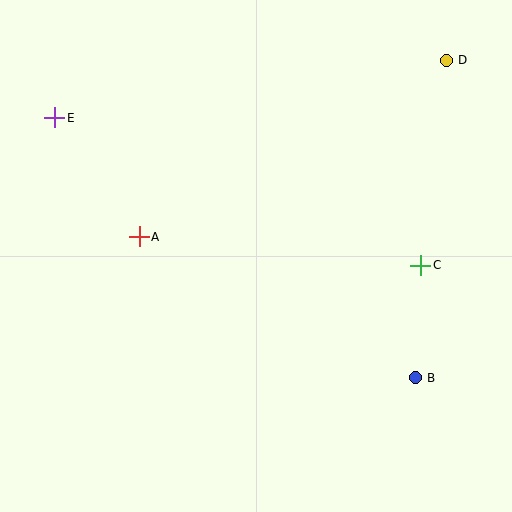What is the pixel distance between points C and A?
The distance between C and A is 283 pixels.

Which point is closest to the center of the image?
Point A at (139, 237) is closest to the center.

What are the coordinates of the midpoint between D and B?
The midpoint between D and B is at (431, 219).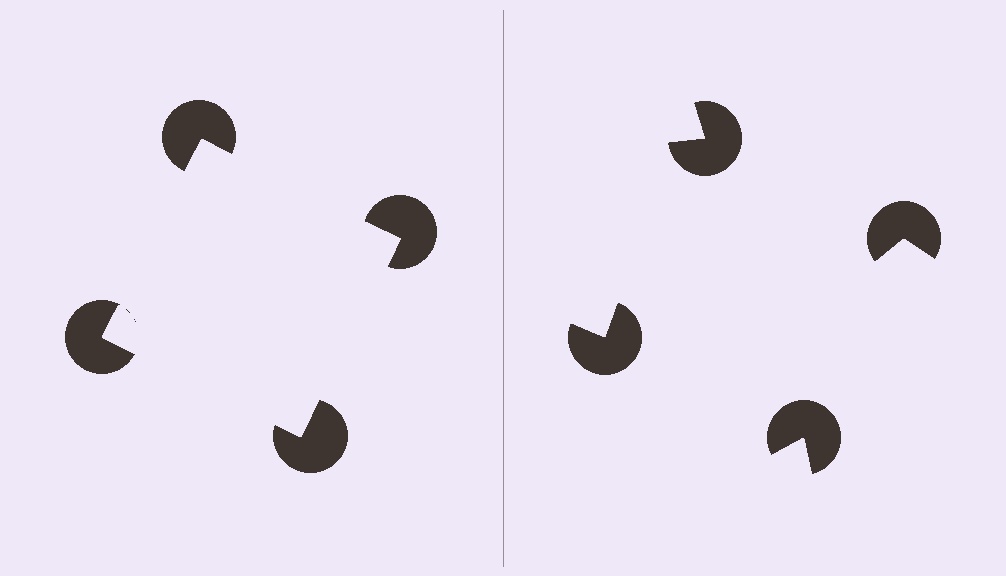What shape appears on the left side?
An illusory square.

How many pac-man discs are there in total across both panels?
8 — 4 on each side.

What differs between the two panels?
The pac-man discs are positioned identically on both sides; only the wedge orientations differ. On the left they align to a square; on the right they are misaligned.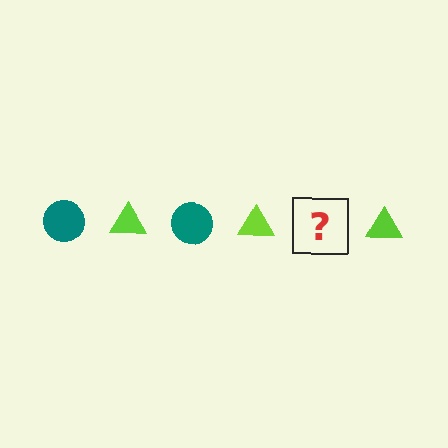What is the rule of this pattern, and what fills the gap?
The rule is that the pattern alternates between teal circle and lime triangle. The gap should be filled with a teal circle.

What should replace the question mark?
The question mark should be replaced with a teal circle.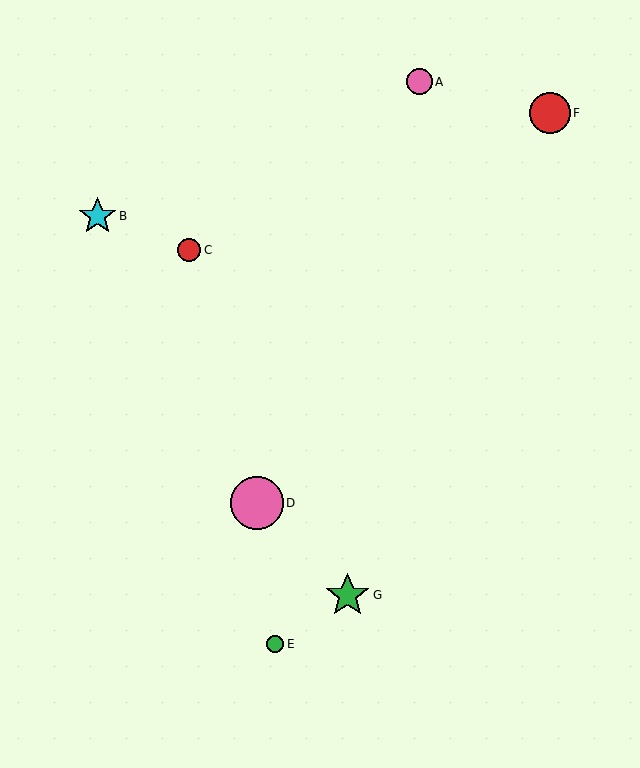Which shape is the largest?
The pink circle (labeled D) is the largest.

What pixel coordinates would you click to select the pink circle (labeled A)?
Click at (419, 82) to select the pink circle A.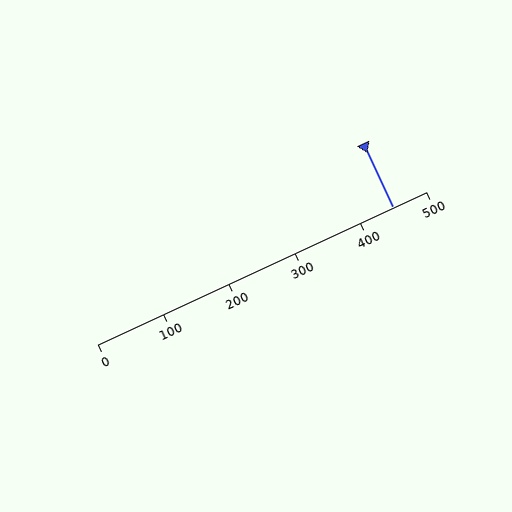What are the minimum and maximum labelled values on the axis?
The axis runs from 0 to 500.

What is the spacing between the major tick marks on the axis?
The major ticks are spaced 100 apart.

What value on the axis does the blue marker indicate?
The marker indicates approximately 450.